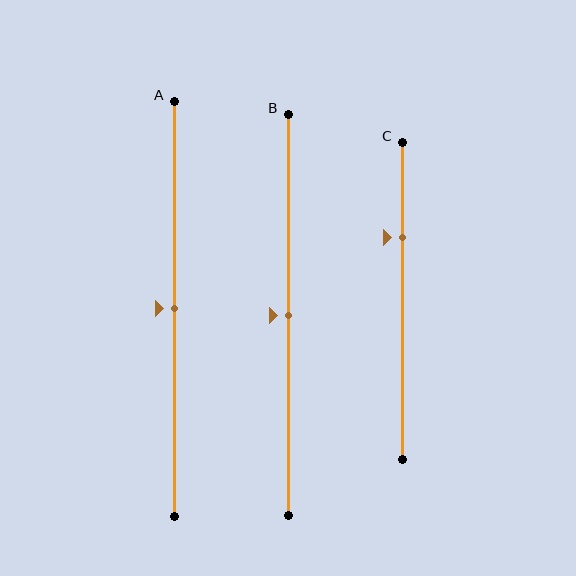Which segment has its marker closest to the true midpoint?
Segment A has its marker closest to the true midpoint.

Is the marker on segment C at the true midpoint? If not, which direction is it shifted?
No, the marker on segment C is shifted upward by about 20% of the segment length.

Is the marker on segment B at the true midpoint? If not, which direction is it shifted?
Yes, the marker on segment B is at the true midpoint.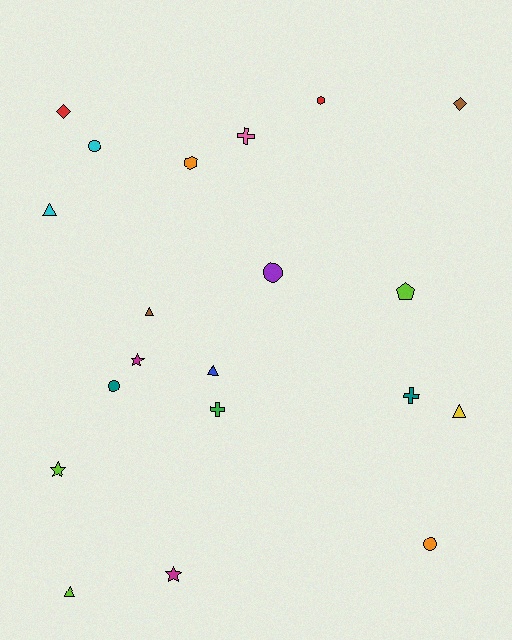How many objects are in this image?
There are 20 objects.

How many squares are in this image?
There are no squares.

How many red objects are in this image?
There are 2 red objects.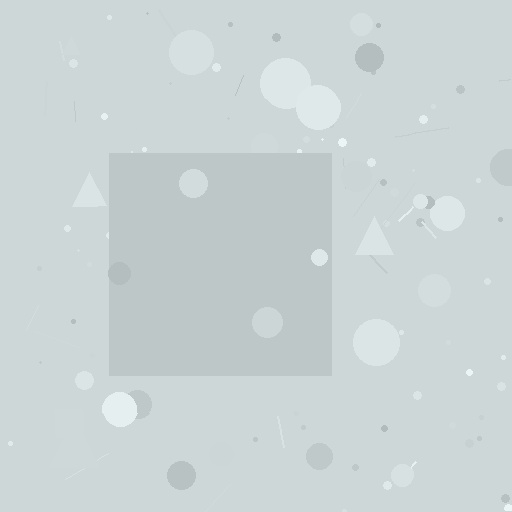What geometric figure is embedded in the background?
A square is embedded in the background.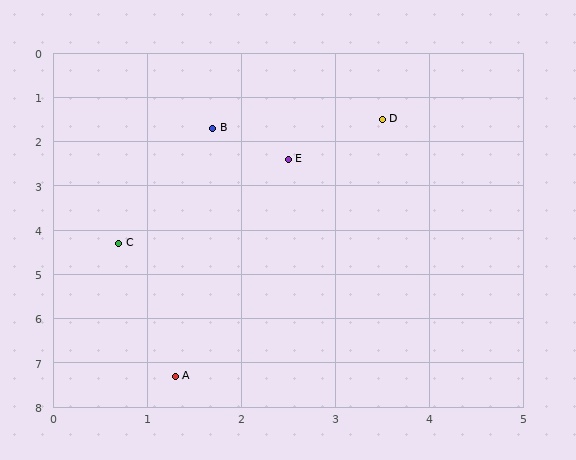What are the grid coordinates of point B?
Point B is at approximately (1.7, 1.7).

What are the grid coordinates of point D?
Point D is at approximately (3.5, 1.5).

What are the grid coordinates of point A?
Point A is at approximately (1.3, 7.3).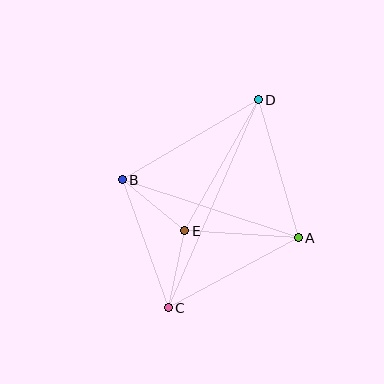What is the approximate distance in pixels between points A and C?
The distance between A and C is approximately 148 pixels.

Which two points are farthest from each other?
Points C and D are farthest from each other.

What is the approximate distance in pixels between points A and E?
The distance between A and E is approximately 114 pixels.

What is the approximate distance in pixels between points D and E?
The distance between D and E is approximately 150 pixels.